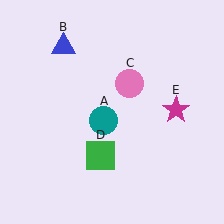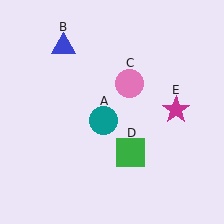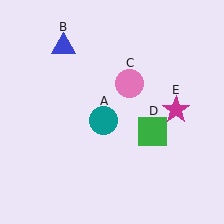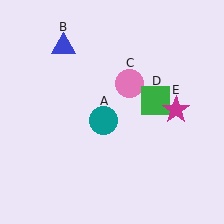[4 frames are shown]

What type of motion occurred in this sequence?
The green square (object D) rotated counterclockwise around the center of the scene.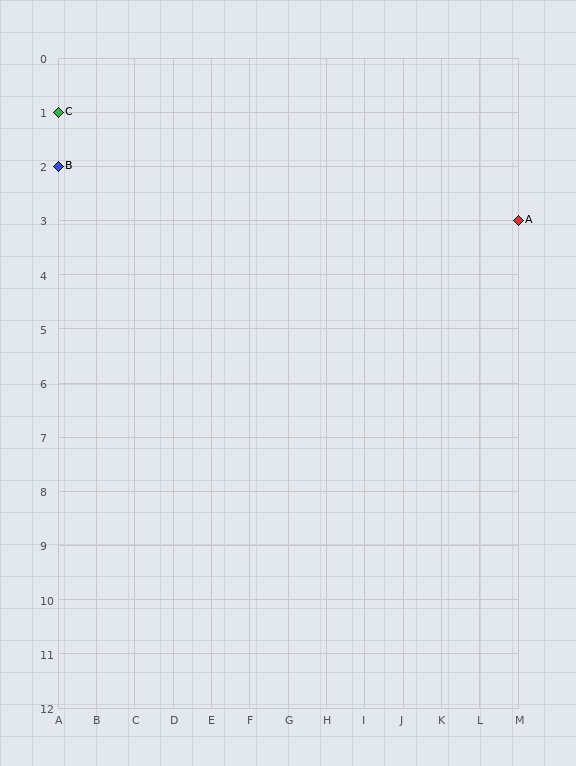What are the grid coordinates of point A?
Point A is at grid coordinates (M, 3).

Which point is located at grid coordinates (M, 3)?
Point A is at (M, 3).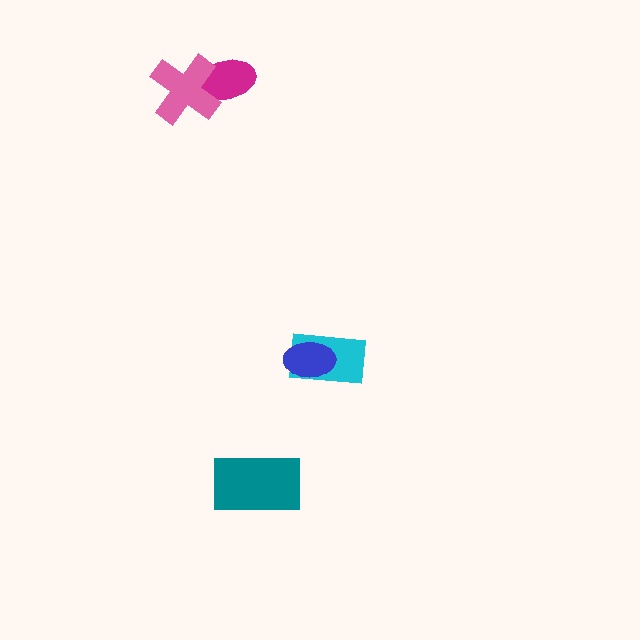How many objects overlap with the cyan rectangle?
1 object overlaps with the cyan rectangle.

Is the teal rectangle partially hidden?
No, no other shape covers it.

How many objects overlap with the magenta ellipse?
1 object overlaps with the magenta ellipse.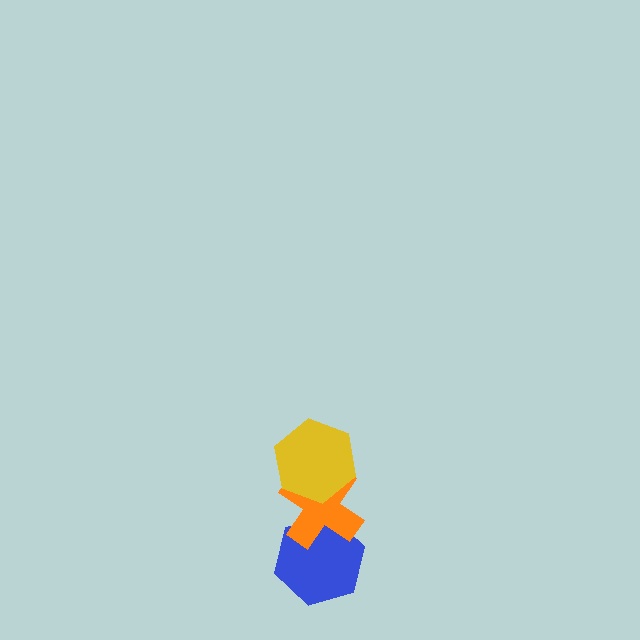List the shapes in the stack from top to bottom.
From top to bottom: the yellow hexagon, the orange cross, the blue hexagon.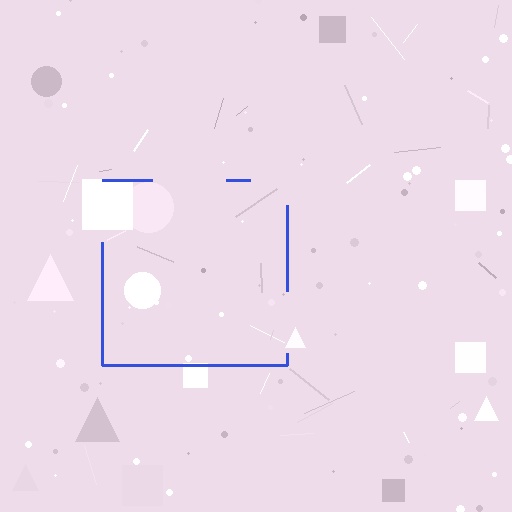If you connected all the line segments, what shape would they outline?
They would outline a square.